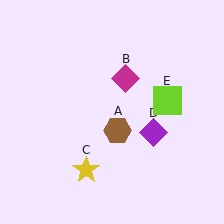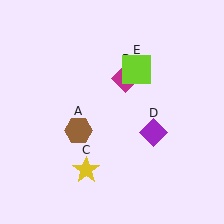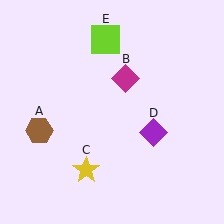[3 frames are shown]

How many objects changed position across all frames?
2 objects changed position: brown hexagon (object A), lime square (object E).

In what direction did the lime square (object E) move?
The lime square (object E) moved up and to the left.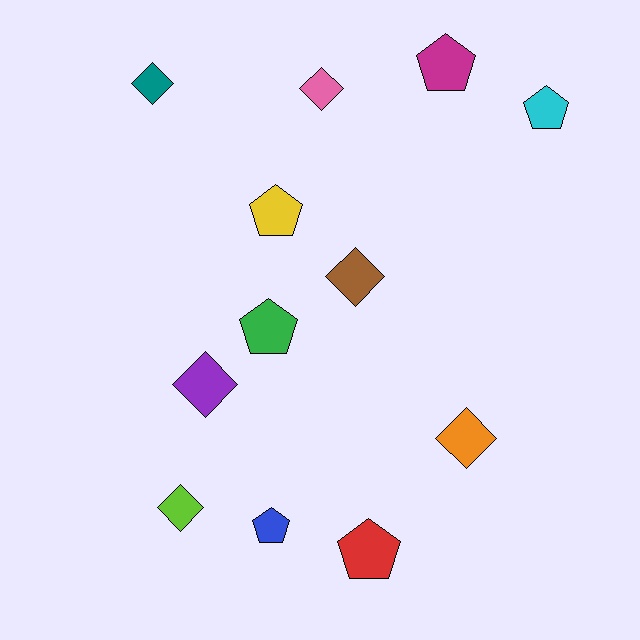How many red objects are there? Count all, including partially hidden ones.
There is 1 red object.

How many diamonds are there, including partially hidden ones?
There are 6 diamonds.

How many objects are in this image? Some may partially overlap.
There are 12 objects.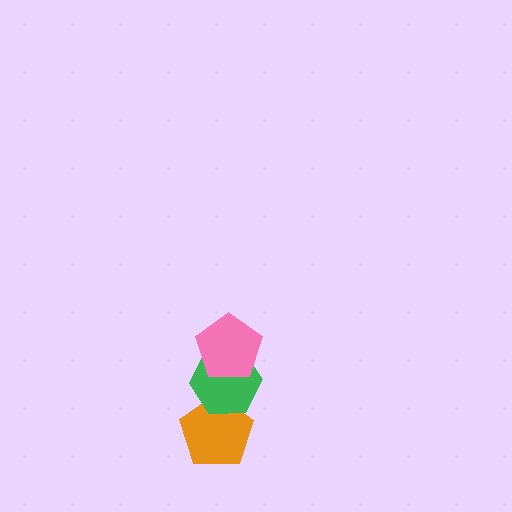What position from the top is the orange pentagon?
The orange pentagon is 3rd from the top.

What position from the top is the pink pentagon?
The pink pentagon is 1st from the top.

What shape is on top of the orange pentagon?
The green hexagon is on top of the orange pentagon.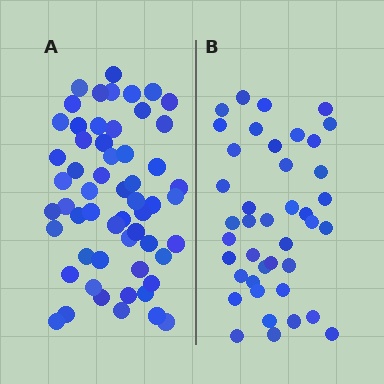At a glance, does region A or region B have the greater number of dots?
Region A (the left region) has more dots.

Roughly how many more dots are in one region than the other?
Region A has approximately 15 more dots than region B.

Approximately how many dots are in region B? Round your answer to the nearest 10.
About 40 dots. (The exact count is 41, which rounds to 40.)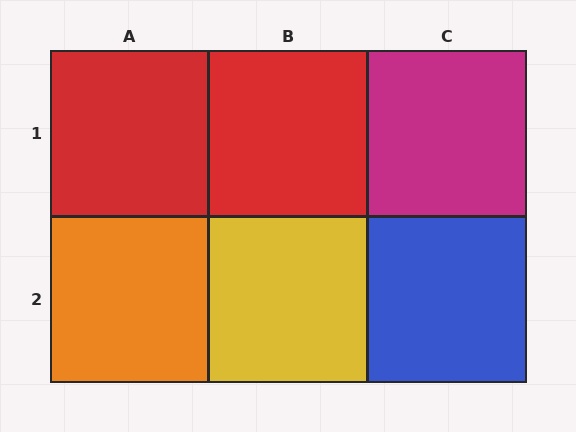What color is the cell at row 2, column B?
Yellow.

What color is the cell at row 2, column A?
Orange.